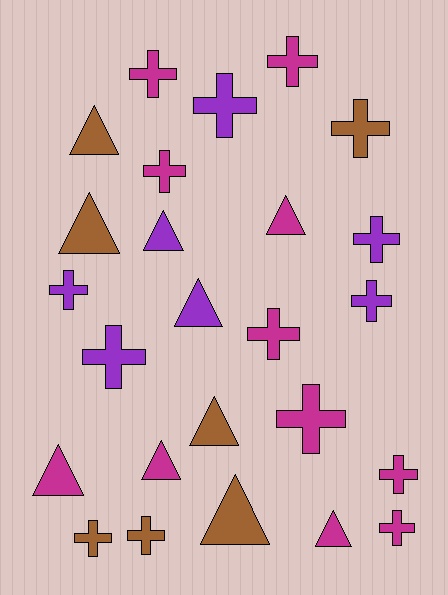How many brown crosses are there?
There are 3 brown crosses.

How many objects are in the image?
There are 25 objects.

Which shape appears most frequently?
Cross, with 15 objects.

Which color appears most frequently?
Magenta, with 11 objects.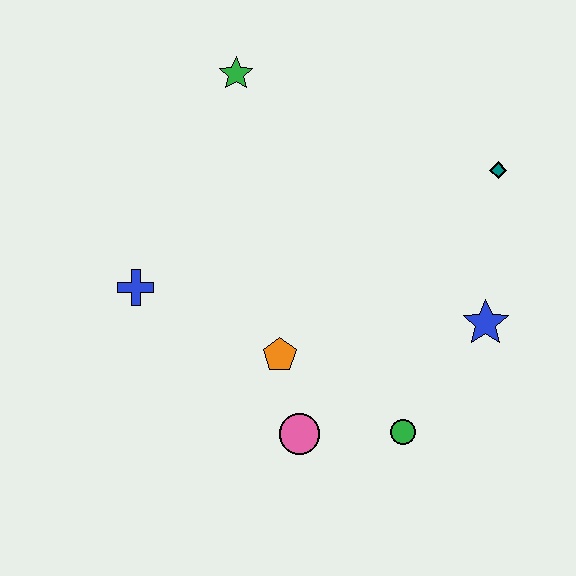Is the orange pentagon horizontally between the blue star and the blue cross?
Yes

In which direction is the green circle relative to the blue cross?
The green circle is to the right of the blue cross.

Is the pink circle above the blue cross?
No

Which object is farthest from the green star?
The green circle is farthest from the green star.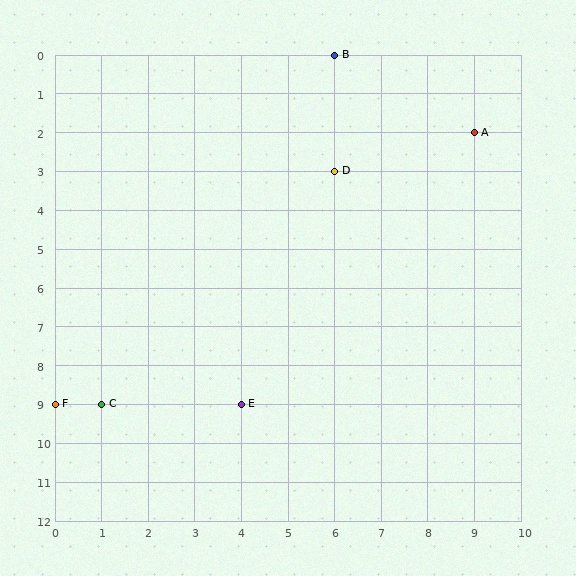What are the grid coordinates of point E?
Point E is at grid coordinates (4, 9).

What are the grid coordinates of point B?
Point B is at grid coordinates (6, 0).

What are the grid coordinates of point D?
Point D is at grid coordinates (6, 3).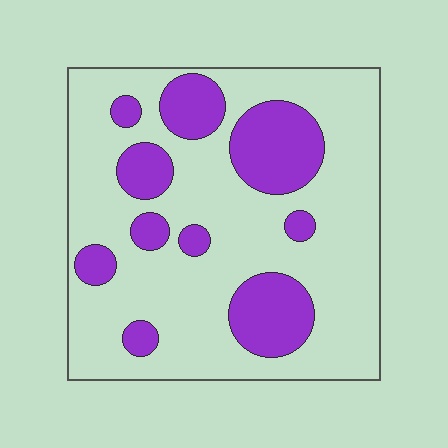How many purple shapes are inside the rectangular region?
10.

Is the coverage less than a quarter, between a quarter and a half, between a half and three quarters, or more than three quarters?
Between a quarter and a half.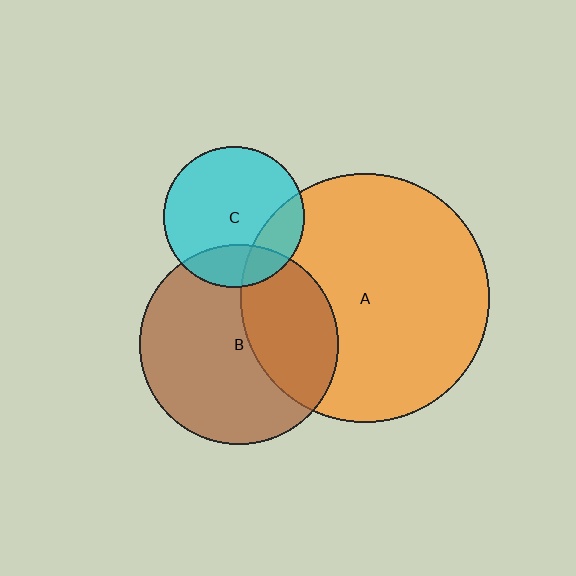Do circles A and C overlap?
Yes.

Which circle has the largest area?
Circle A (orange).